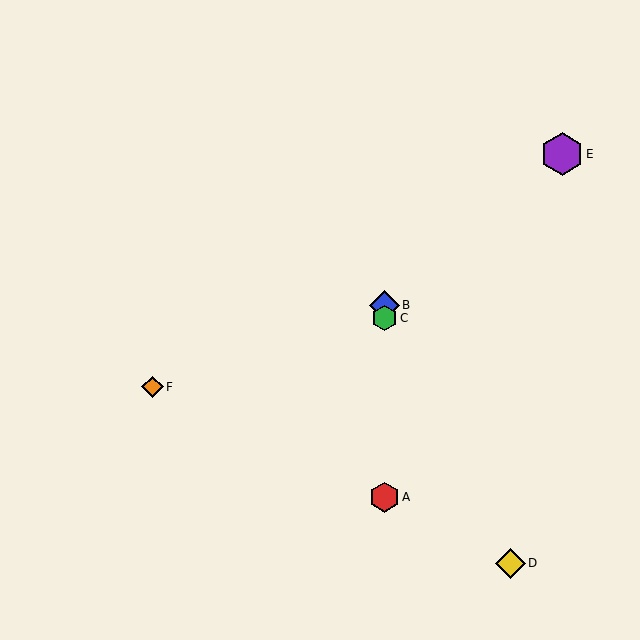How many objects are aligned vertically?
3 objects (A, B, C) are aligned vertically.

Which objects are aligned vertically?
Objects A, B, C are aligned vertically.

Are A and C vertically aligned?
Yes, both are at x≈384.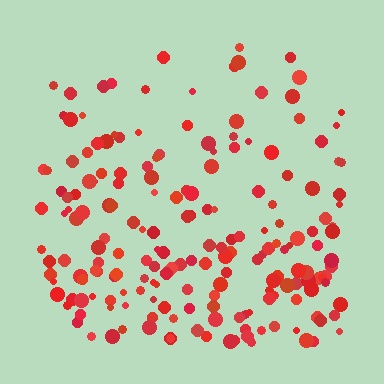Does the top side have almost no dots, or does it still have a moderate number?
Still a moderate number, just noticeably fewer than the bottom.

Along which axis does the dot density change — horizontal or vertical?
Vertical.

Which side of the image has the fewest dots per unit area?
The top.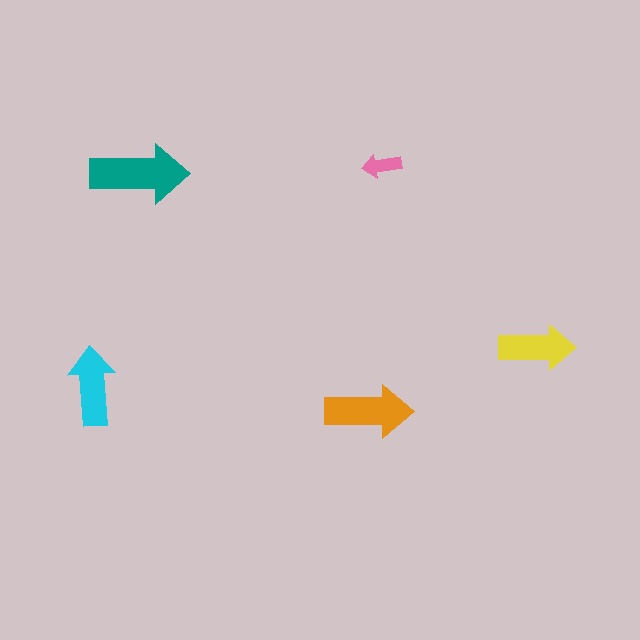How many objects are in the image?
There are 5 objects in the image.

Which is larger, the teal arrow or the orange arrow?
The teal one.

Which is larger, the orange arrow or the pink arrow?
The orange one.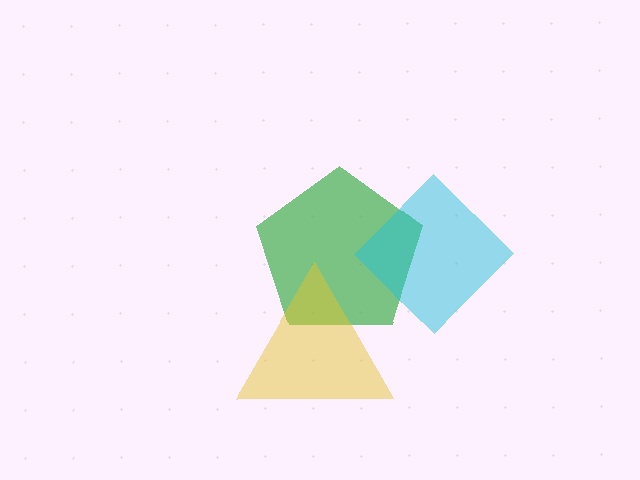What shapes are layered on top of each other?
The layered shapes are: a green pentagon, a cyan diamond, a yellow triangle.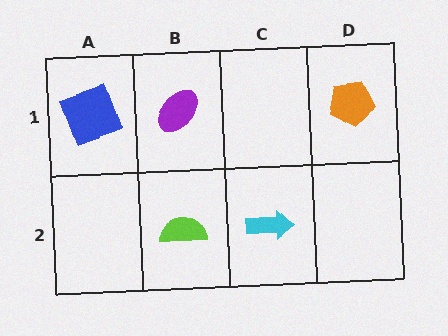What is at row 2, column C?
A cyan arrow.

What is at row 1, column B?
A purple ellipse.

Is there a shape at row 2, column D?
No, that cell is empty.